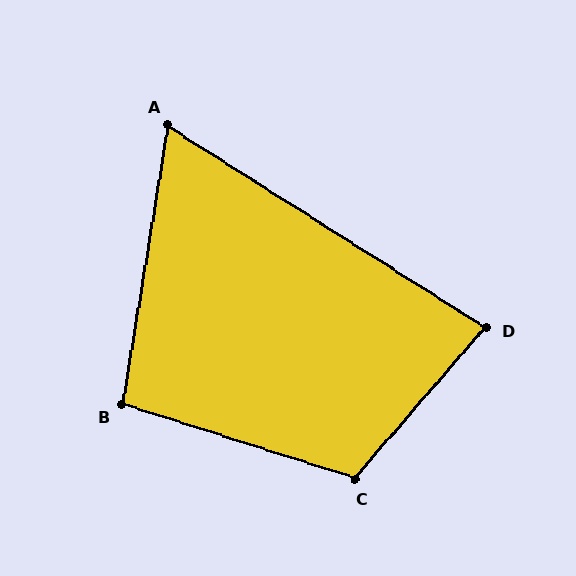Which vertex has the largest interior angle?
C, at approximately 113 degrees.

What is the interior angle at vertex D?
Approximately 81 degrees (acute).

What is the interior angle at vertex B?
Approximately 99 degrees (obtuse).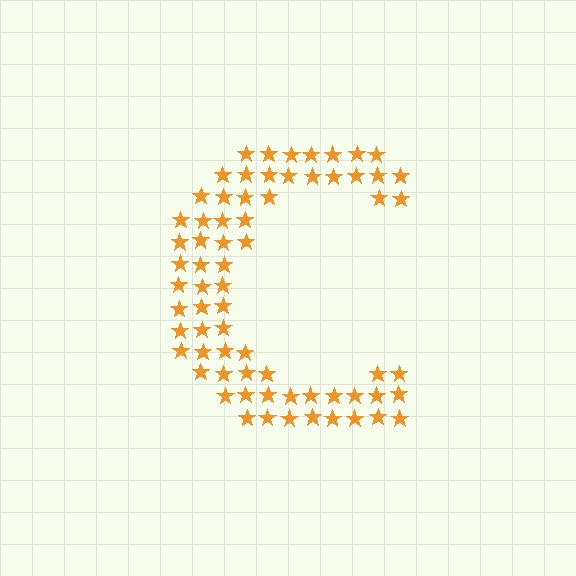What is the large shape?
The large shape is the letter C.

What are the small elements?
The small elements are stars.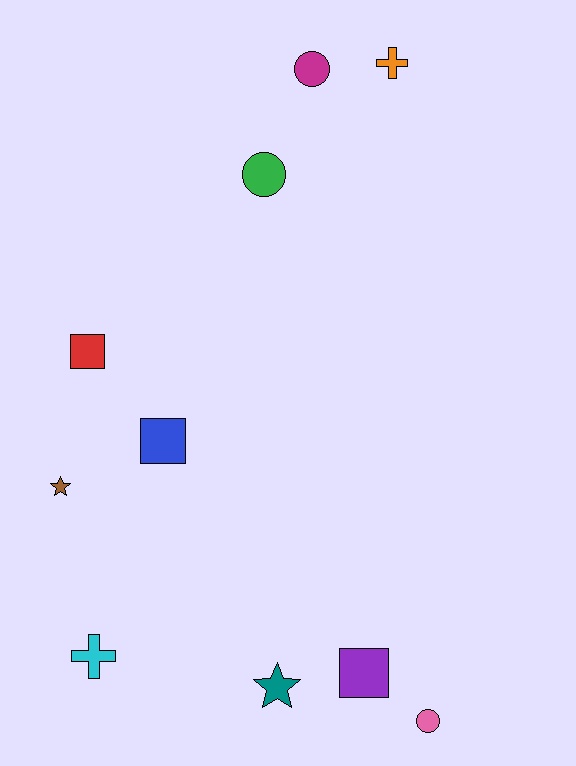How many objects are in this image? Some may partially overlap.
There are 10 objects.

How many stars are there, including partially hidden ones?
There are 2 stars.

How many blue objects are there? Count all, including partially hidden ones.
There is 1 blue object.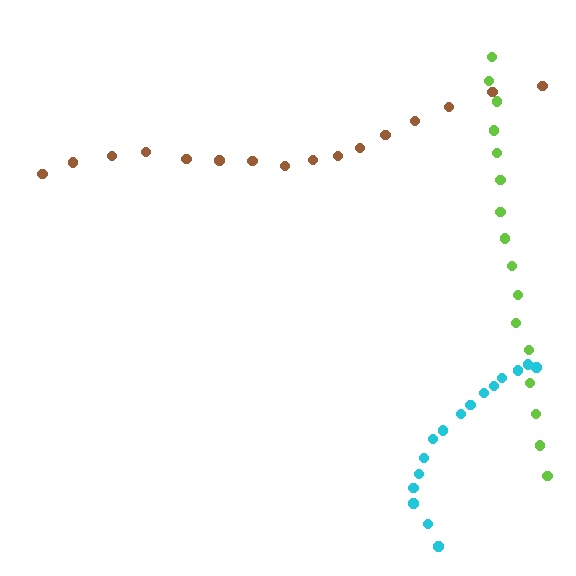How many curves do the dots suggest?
There are 3 distinct paths.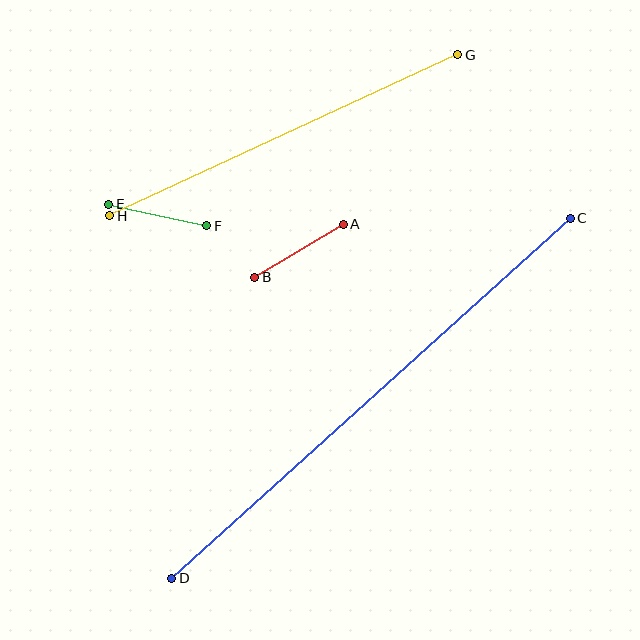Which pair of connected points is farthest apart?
Points C and D are farthest apart.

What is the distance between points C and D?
The distance is approximately 537 pixels.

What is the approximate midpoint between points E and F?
The midpoint is at approximately (158, 215) pixels.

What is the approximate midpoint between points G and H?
The midpoint is at approximately (284, 135) pixels.